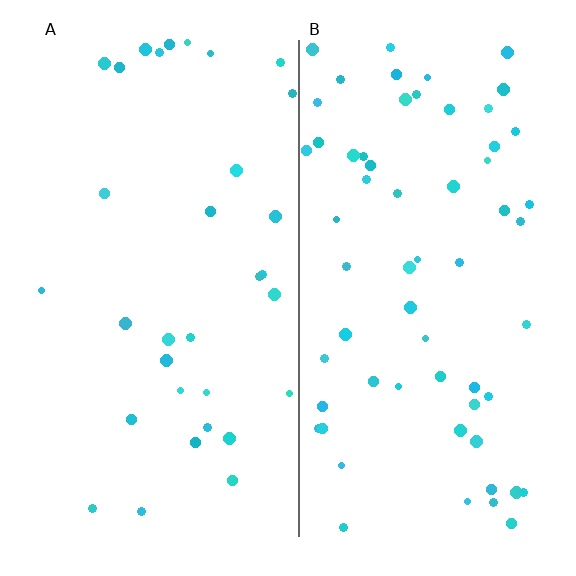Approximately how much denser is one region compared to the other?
Approximately 1.9× — region B over region A.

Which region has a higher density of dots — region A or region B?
B (the right).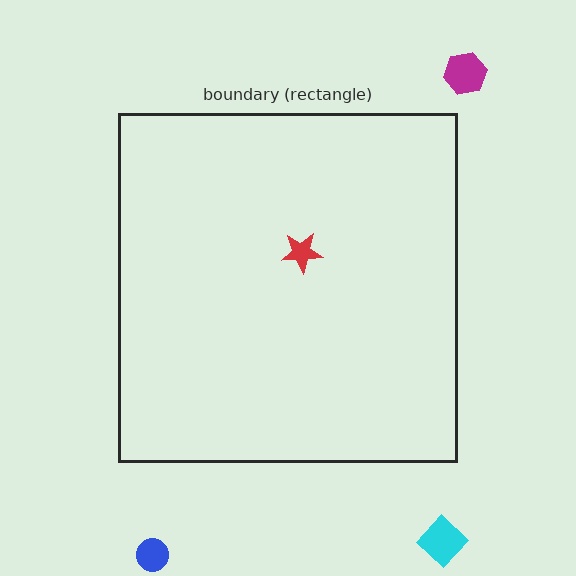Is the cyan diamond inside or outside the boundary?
Outside.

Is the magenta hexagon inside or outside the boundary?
Outside.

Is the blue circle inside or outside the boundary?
Outside.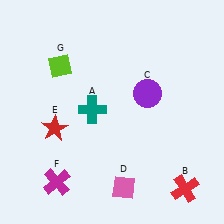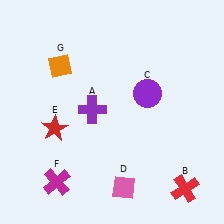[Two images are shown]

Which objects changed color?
A changed from teal to purple. G changed from lime to orange.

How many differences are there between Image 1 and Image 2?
There are 2 differences between the two images.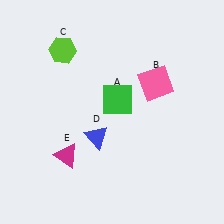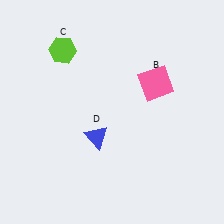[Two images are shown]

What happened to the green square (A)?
The green square (A) was removed in Image 2. It was in the top-right area of Image 1.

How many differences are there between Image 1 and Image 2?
There are 2 differences between the two images.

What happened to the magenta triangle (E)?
The magenta triangle (E) was removed in Image 2. It was in the bottom-left area of Image 1.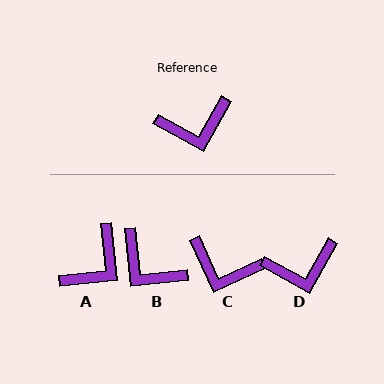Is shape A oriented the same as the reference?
No, it is off by about 35 degrees.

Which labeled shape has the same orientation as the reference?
D.